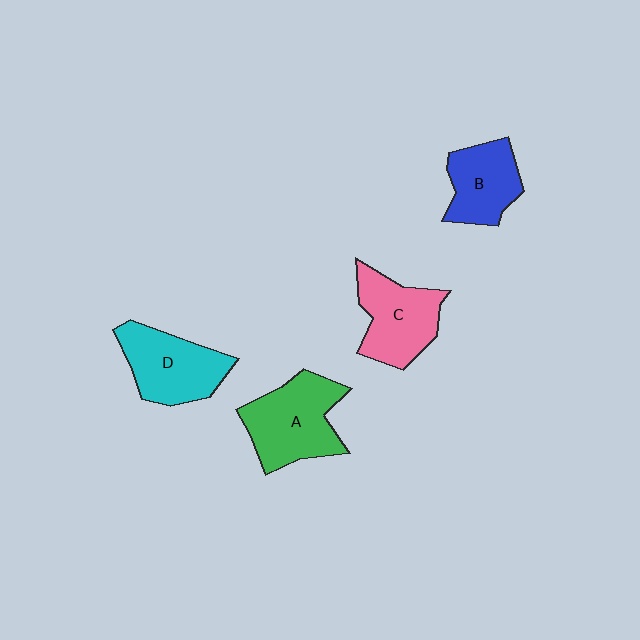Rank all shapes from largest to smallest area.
From largest to smallest: A (green), D (cyan), C (pink), B (blue).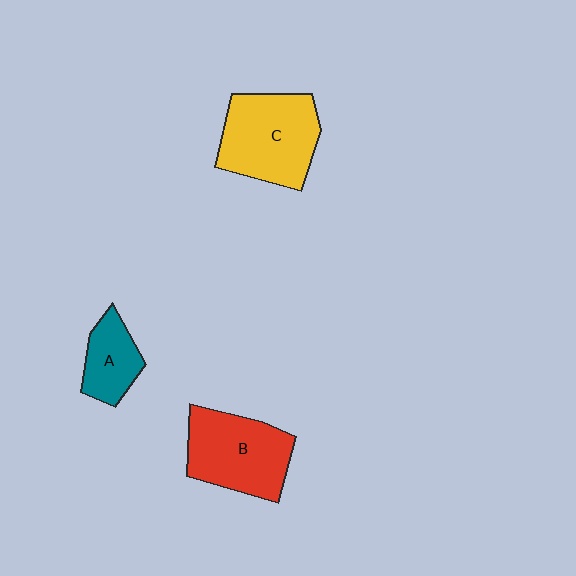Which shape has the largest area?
Shape C (yellow).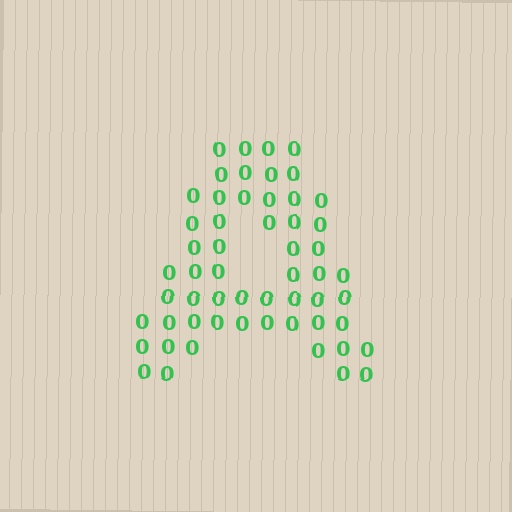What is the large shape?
The large shape is the letter A.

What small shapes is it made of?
It is made of small digit 0's.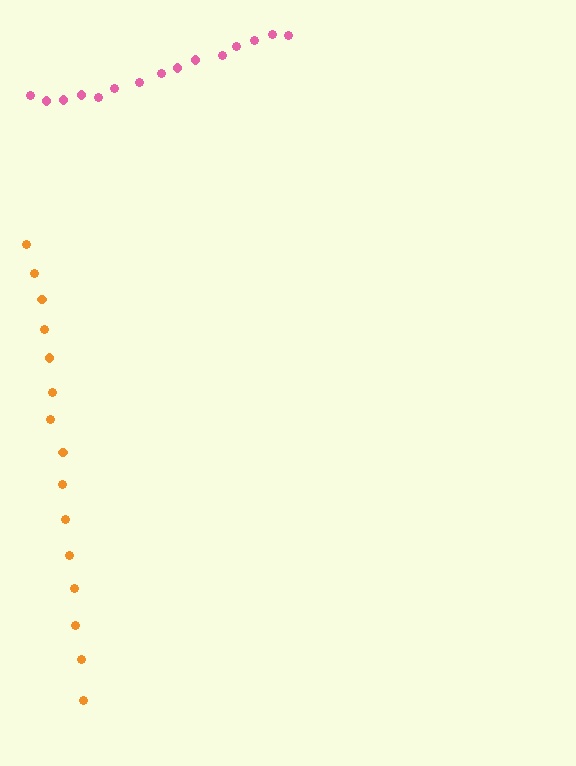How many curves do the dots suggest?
There are 2 distinct paths.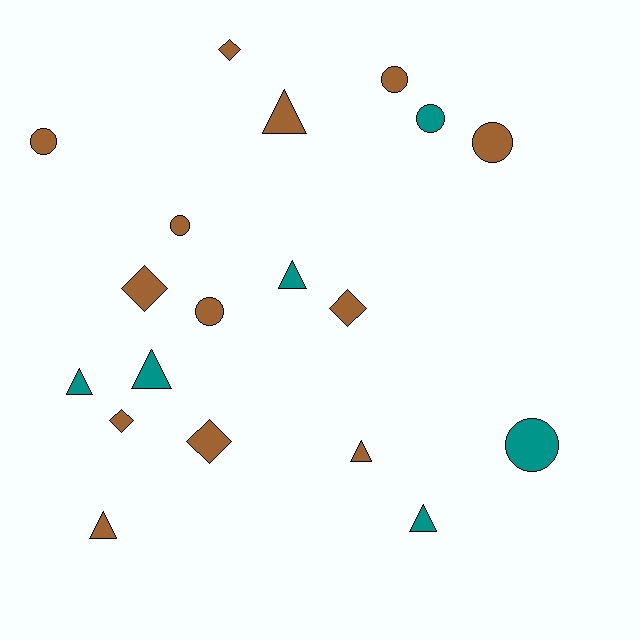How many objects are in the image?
There are 19 objects.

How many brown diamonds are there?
There are 5 brown diamonds.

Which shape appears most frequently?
Triangle, with 7 objects.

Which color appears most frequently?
Brown, with 13 objects.